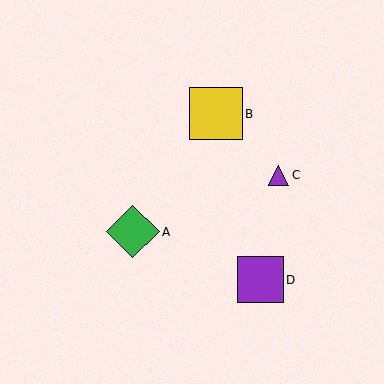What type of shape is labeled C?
Shape C is a purple triangle.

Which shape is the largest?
The green diamond (labeled A) is the largest.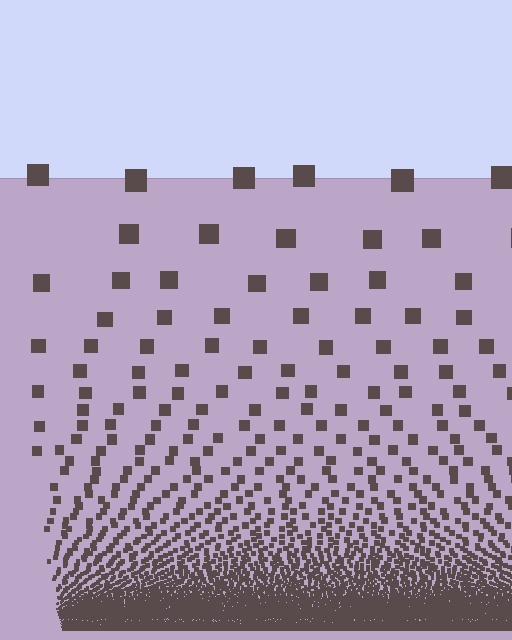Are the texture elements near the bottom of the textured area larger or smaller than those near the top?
Smaller. The gradient is inverted — elements near the bottom are smaller and denser.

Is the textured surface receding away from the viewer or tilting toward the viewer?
The surface appears to tilt toward the viewer. Texture elements get larger and sparser toward the top.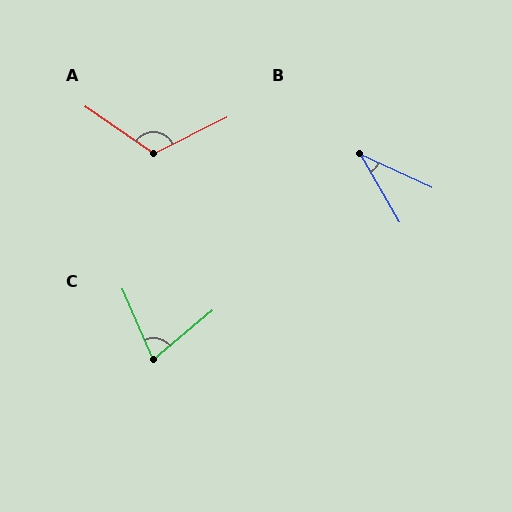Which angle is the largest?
A, at approximately 119 degrees.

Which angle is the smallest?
B, at approximately 35 degrees.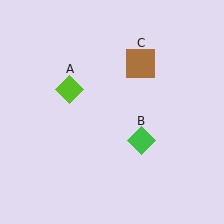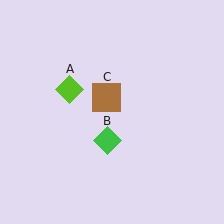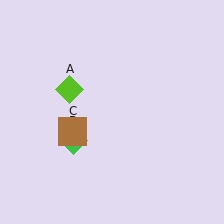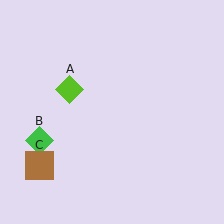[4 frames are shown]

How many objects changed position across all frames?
2 objects changed position: green diamond (object B), brown square (object C).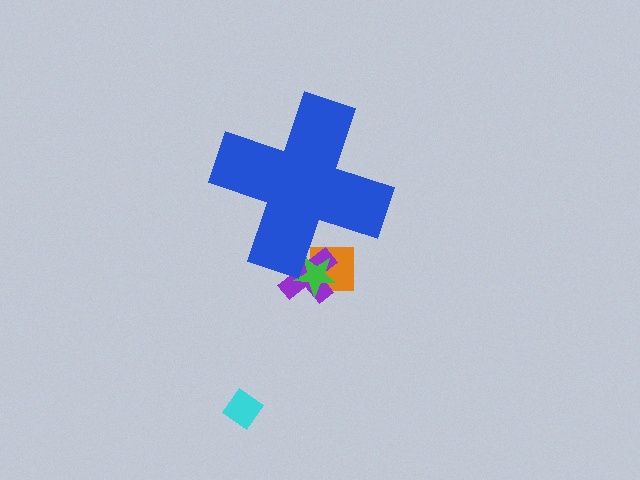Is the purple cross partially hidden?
Yes, the purple cross is partially hidden behind the blue cross.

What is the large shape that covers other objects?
A blue cross.